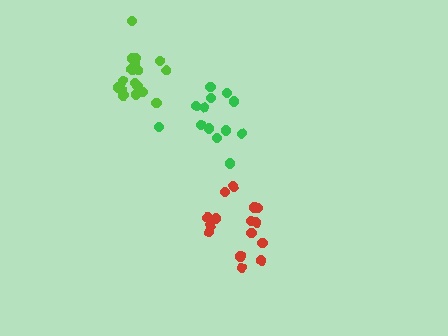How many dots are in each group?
Group 1: 13 dots, Group 2: 15 dots, Group 3: 17 dots (45 total).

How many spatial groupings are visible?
There are 3 spatial groupings.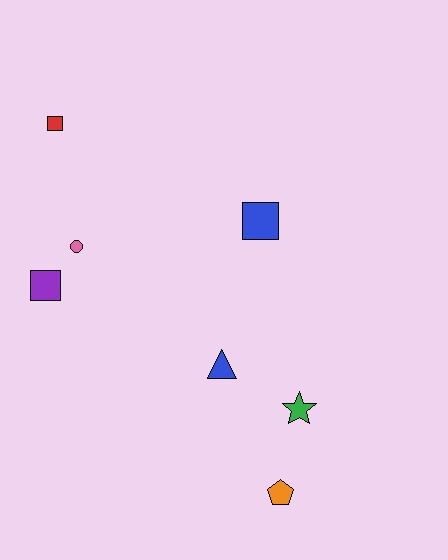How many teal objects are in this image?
There are no teal objects.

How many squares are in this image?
There are 3 squares.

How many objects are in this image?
There are 7 objects.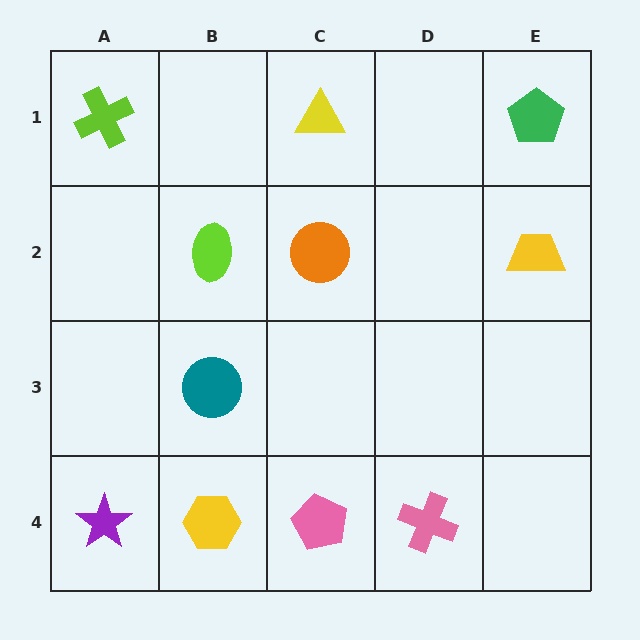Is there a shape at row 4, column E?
No, that cell is empty.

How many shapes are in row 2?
3 shapes.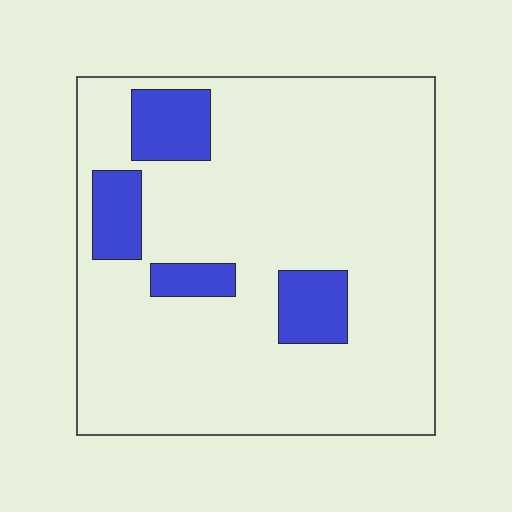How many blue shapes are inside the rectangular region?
4.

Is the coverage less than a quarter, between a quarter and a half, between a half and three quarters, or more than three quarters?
Less than a quarter.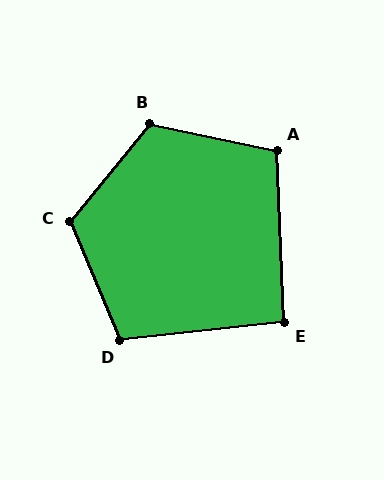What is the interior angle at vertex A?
Approximately 104 degrees (obtuse).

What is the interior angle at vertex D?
Approximately 107 degrees (obtuse).